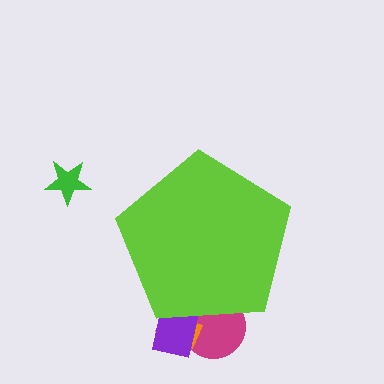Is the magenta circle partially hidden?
Yes, the magenta circle is partially hidden behind the lime pentagon.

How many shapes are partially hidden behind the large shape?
3 shapes are partially hidden.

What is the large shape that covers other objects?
A lime pentagon.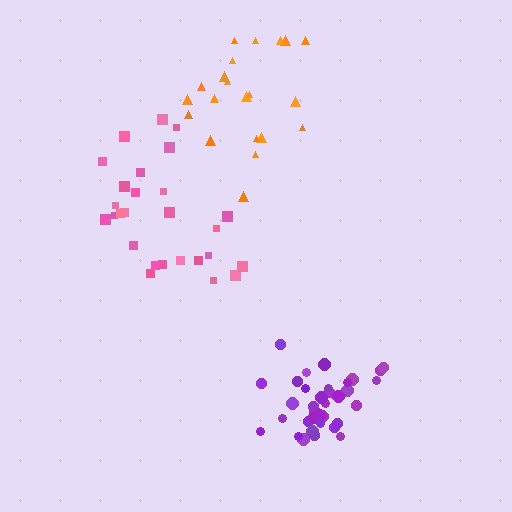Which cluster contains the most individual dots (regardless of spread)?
Purple (35).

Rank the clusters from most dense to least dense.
purple, pink, orange.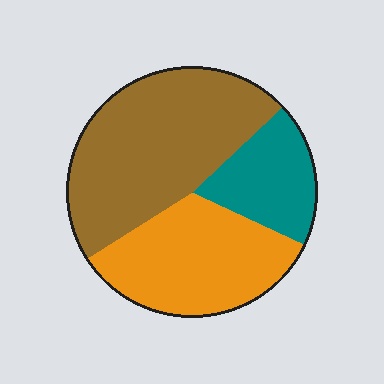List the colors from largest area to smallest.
From largest to smallest: brown, orange, teal.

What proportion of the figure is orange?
Orange takes up about one third (1/3) of the figure.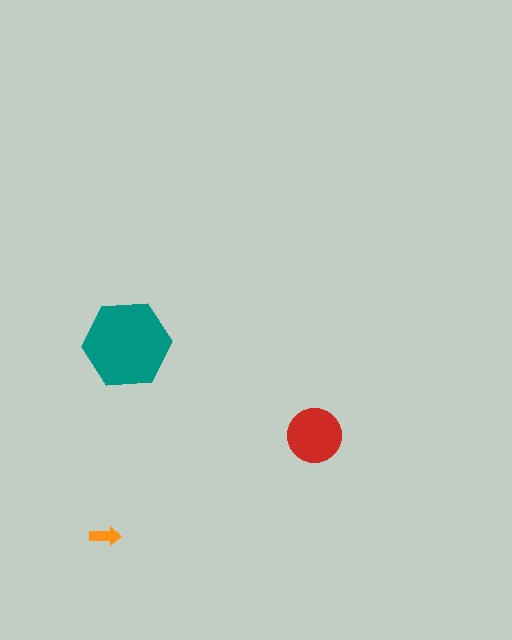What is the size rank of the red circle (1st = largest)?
2nd.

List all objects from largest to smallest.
The teal hexagon, the red circle, the orange arrow.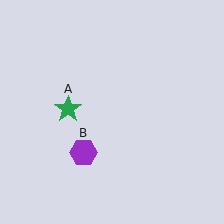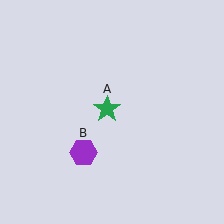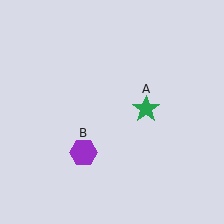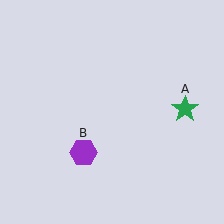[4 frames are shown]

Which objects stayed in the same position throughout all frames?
Purple hexagon (object B) remained stationary.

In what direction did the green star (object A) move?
The green star (object A) moved right.